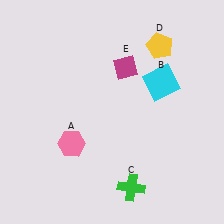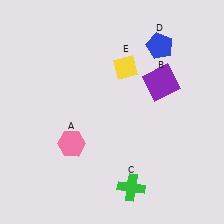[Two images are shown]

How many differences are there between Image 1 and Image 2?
There are 3 differences between the two images.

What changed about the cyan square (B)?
In Image 1, B is cyan. In Image 2, it changed to purple.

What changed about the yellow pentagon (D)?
In Image 1, D is yellow. In Image 2, it changed to blue.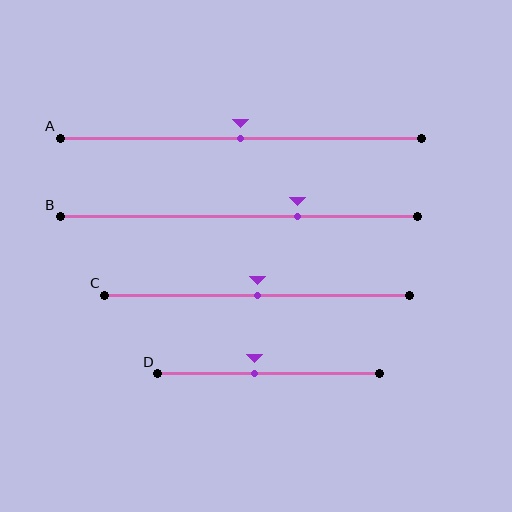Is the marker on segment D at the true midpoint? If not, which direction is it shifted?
No, the marker on segment D is shifted to the left by about 6% of the segment length.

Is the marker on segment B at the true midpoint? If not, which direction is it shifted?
No, the marker on segment B is shifted to the right by about 16% of the segment length.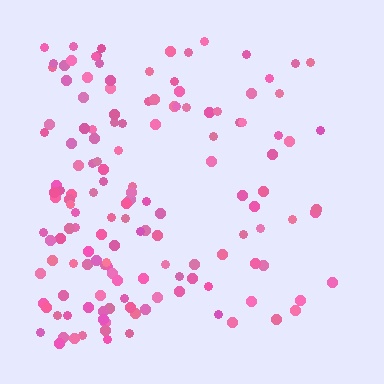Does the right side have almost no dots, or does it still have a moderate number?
Still a moderate number, just noticeably fewer than the left.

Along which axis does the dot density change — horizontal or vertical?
Horizontal.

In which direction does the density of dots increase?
From right to left, with the left side densest.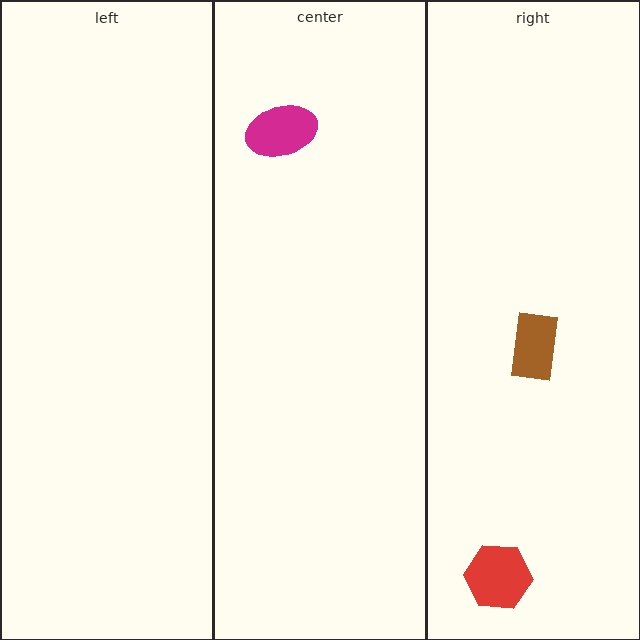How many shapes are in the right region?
2.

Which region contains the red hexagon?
The right region.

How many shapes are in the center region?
1.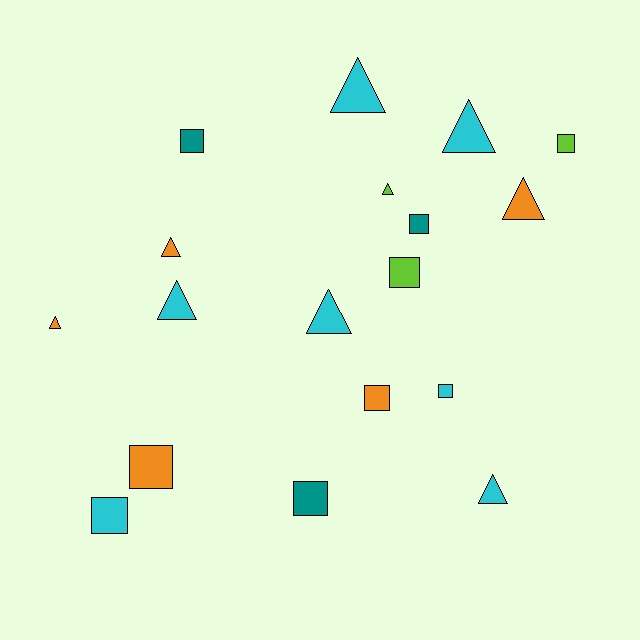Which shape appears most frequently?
Triangle, with 9 objects.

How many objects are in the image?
There are 18 objects.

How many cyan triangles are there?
There are 5 cyan triangles.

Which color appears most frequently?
Cyan, with 7 objects.